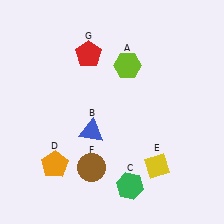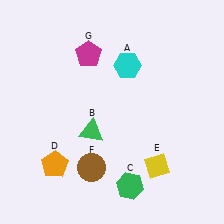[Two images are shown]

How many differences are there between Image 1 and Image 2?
There are 3 differences between the two images.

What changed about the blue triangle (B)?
In Image 1, B is blue. In Image 2, it changed to green.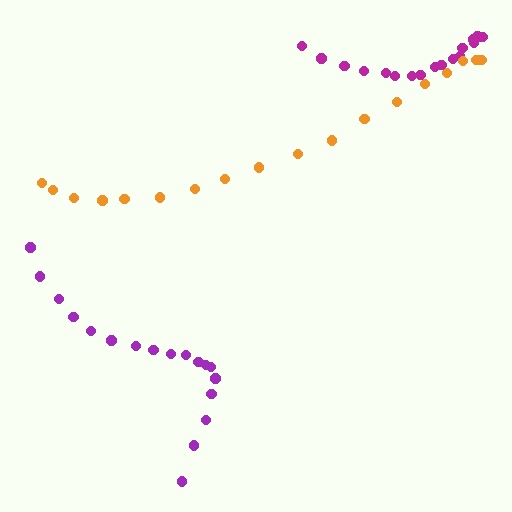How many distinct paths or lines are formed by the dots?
There are 3 distinct paths.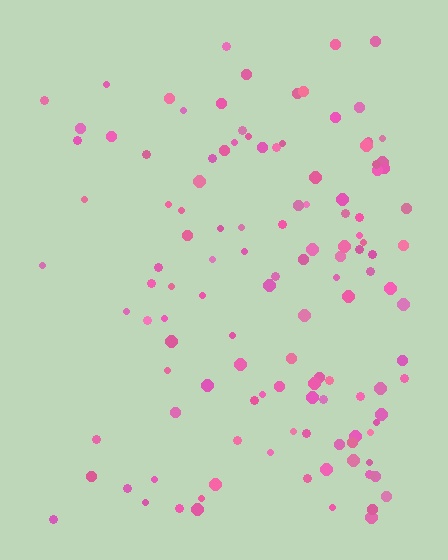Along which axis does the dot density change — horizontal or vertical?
Horizontal.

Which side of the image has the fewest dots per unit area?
The left.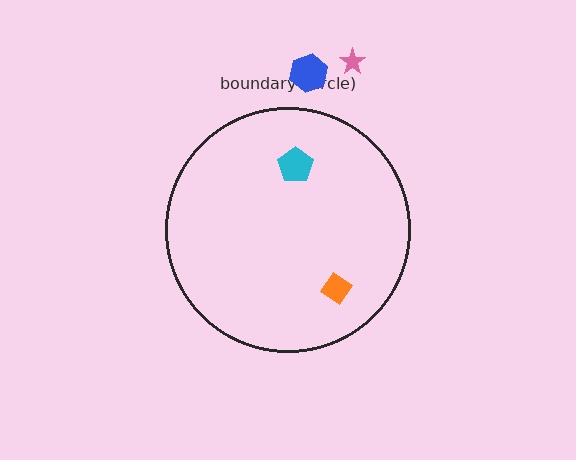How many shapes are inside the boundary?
2 inside, 2 outside.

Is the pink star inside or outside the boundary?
Outside.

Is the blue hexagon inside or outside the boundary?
Outside.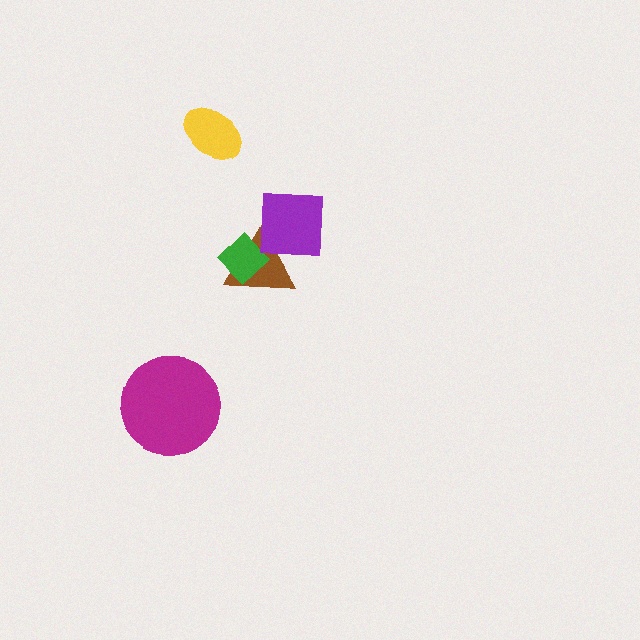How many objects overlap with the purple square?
1 object overlaps with the purple square.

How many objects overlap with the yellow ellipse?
0 objects overlap with the yellow ellipse.